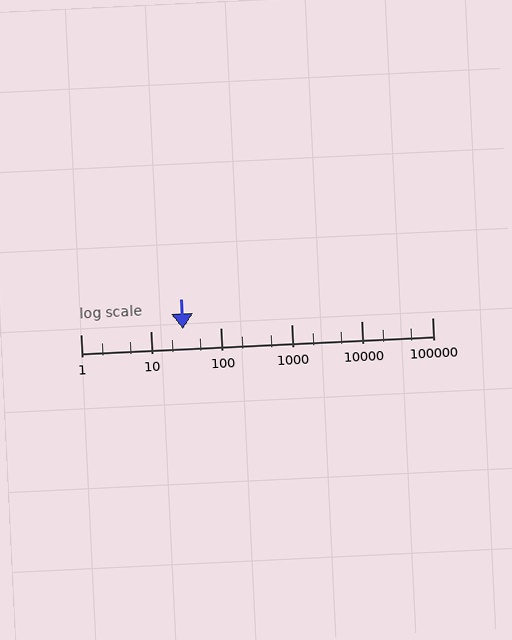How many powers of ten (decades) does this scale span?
The scale spans 5 decades, from 1 to 100000.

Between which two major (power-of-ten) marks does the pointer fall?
The pointer is between 10 and 100.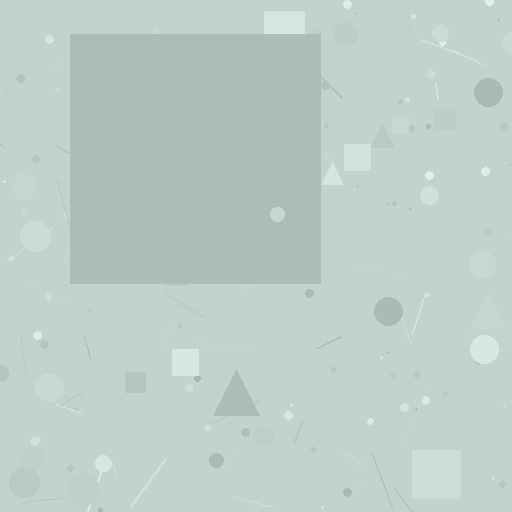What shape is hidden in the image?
A square is hidden in the image.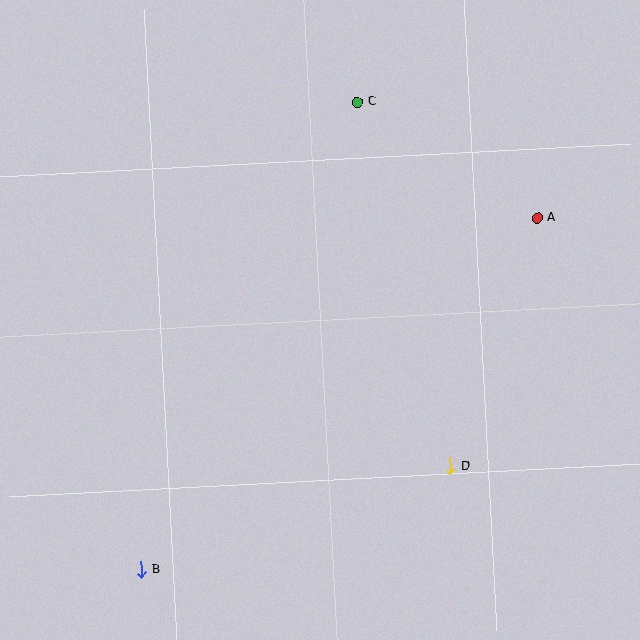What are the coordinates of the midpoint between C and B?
The midpoint between C and B is at (249, 336).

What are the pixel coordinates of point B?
Point B is at (141, 570).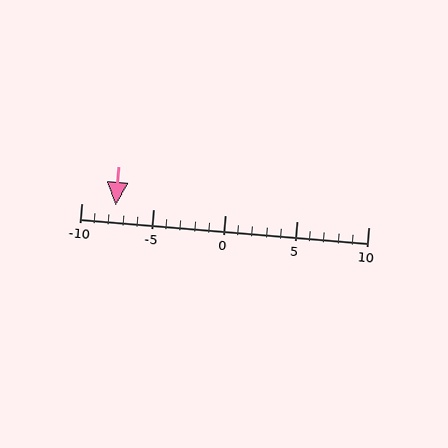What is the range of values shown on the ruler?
The ruler shows values from -10 to 10.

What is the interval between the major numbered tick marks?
The major tick marks are spaced 5 units apart.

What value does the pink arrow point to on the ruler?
The pink arrow points to approximately -8.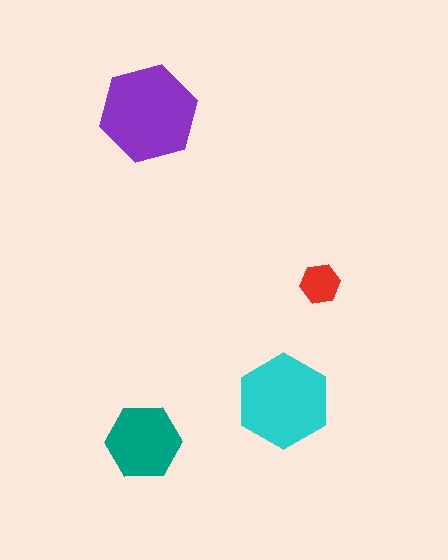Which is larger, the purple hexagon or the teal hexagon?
The purple one.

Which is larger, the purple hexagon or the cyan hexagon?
The purple one.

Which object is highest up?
The purple hexagon is topmost.